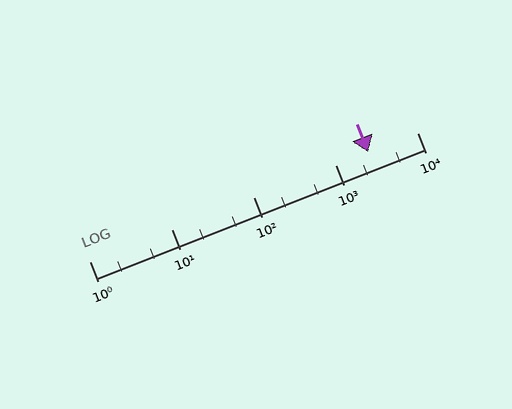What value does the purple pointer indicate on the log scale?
The pointer indicates approximately 2500.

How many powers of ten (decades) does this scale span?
The scale spans 4 decades, from 1 to 10000.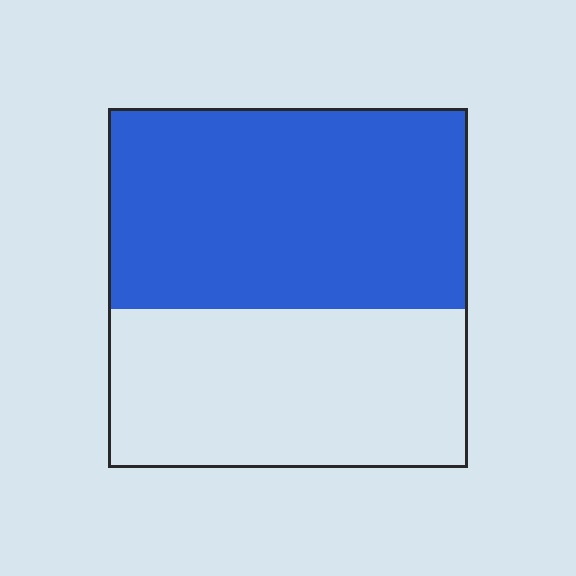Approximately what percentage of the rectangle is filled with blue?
Approximately 55%.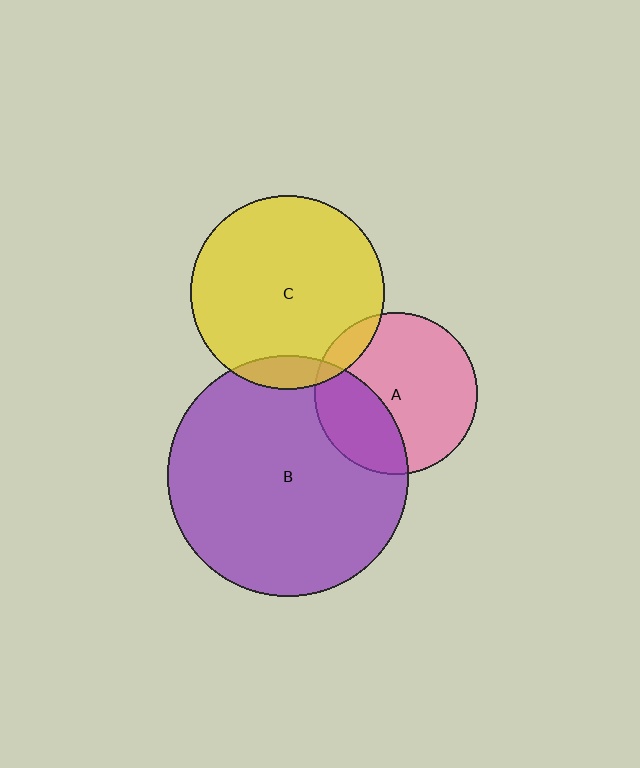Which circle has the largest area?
Circle B (purple).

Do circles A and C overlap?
Yes.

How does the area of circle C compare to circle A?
Approximately 1.4 times.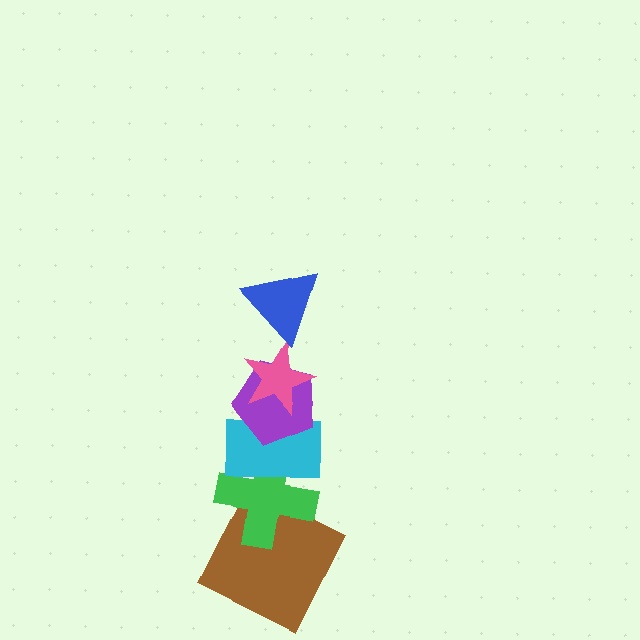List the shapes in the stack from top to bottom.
From top to bottom: the blue triangle, the pink star, the purple pentagon, the cyan rectangle, the green cross, the brown square.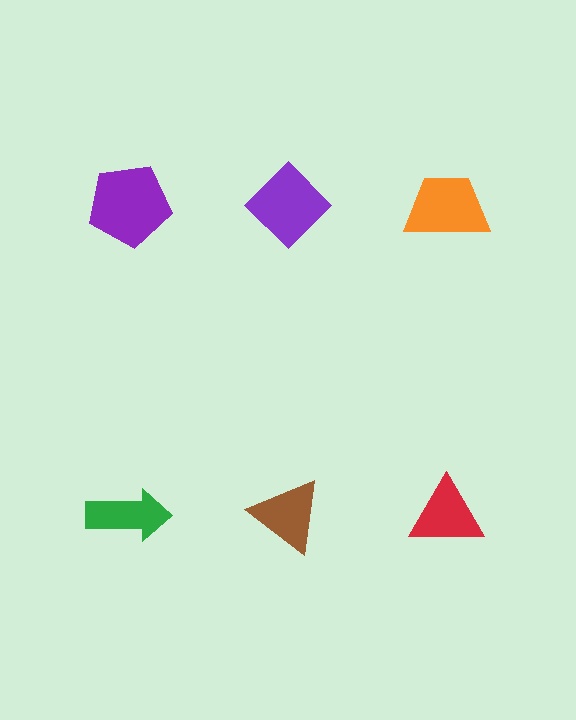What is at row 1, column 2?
A purple diamond.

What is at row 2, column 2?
A brown triangle.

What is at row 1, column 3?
An orange trapezoid.